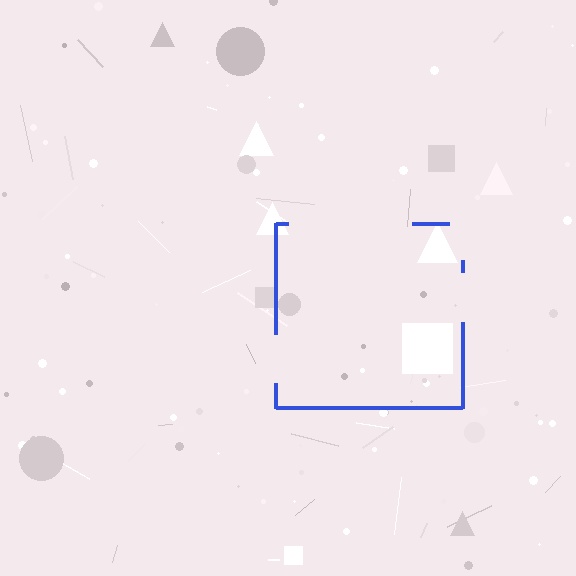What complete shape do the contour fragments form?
The contour fragments form a square.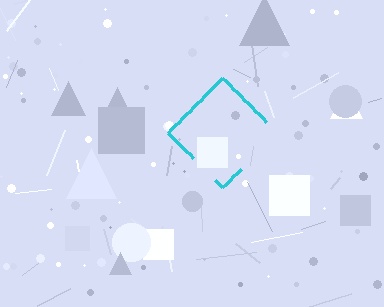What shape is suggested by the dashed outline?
The dashed outline suggests a diamond.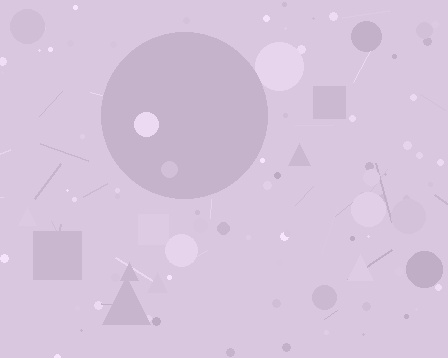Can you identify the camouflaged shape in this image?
The camouflaged shape is a circle.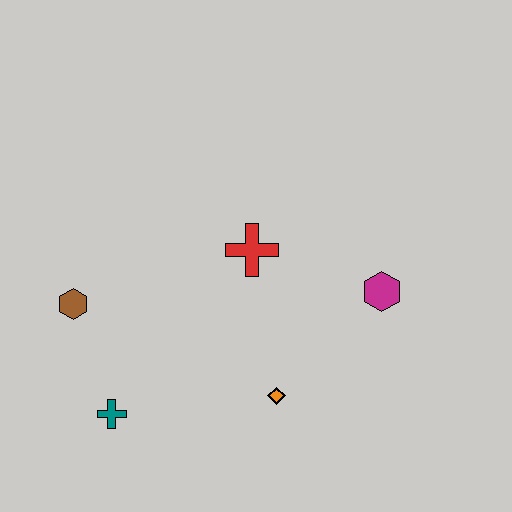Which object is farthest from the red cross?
The teal cross is farthest from the red cross.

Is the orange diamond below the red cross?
Yes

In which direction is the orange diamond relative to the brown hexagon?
The orange diamond is to the right of the brown hexagon.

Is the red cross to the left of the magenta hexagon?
Yes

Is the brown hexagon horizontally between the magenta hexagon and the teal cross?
No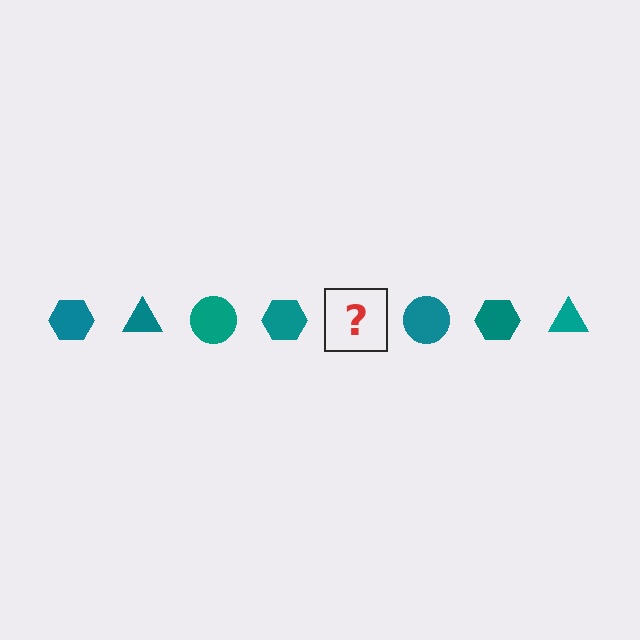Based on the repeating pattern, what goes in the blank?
The blank should be a teal triangle.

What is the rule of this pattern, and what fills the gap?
The rule is that the pattern cycles through hexagon, triangle, circle shapes in teal. The gap should be filled with a teal triangle.